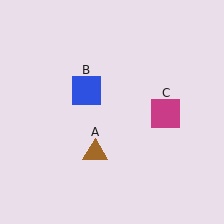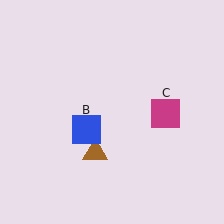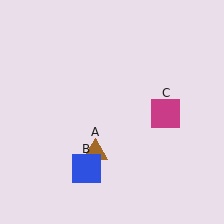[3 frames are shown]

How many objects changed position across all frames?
1 object changed position: blue square (object B).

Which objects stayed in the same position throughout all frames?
Brown triangle (object A) and magenta square (object C) remained stationary.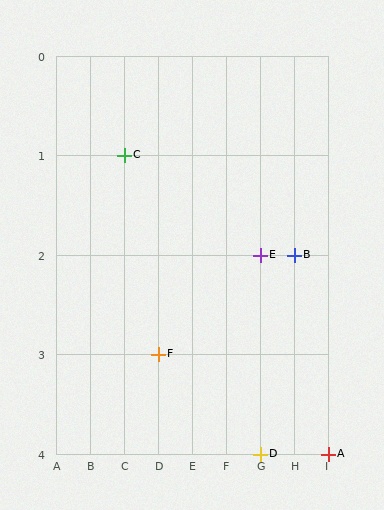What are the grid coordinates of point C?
Point C is at grid coordinates (C, 1).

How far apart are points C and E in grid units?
Points C and E are 4 columns and 1 row apart (about 4.1 grid units diagonally).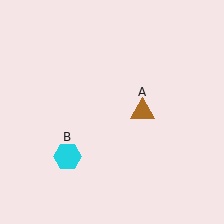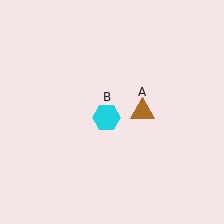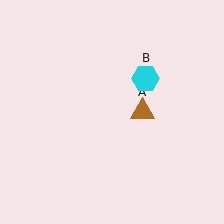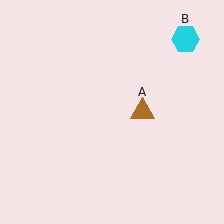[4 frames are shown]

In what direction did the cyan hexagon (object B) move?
The cyan hexagon (object B) moved up and to the right.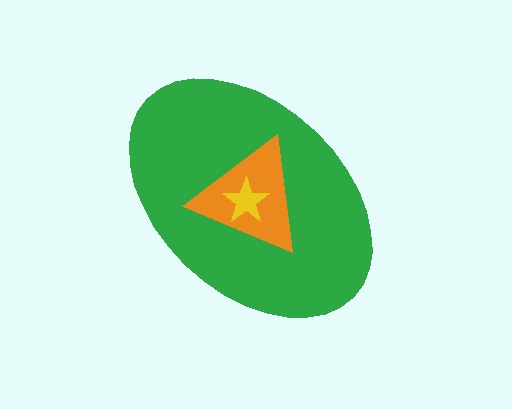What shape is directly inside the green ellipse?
The orange triangle.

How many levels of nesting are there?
3.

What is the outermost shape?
The green ellipse.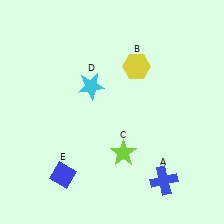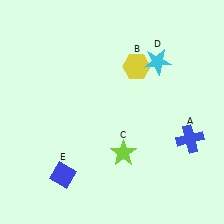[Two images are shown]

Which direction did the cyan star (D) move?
The cyan star (D) moved right.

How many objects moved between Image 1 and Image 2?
2 objects moved between the two images.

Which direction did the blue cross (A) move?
The blue cross (A) moved up.